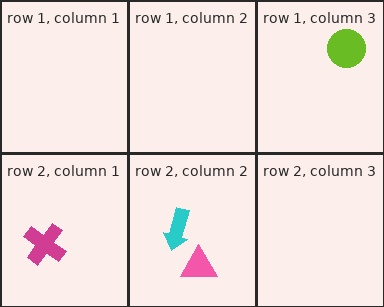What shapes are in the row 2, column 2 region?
The cyan arrow, the pink triangle.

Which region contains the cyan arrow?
The row 2, column 2 region.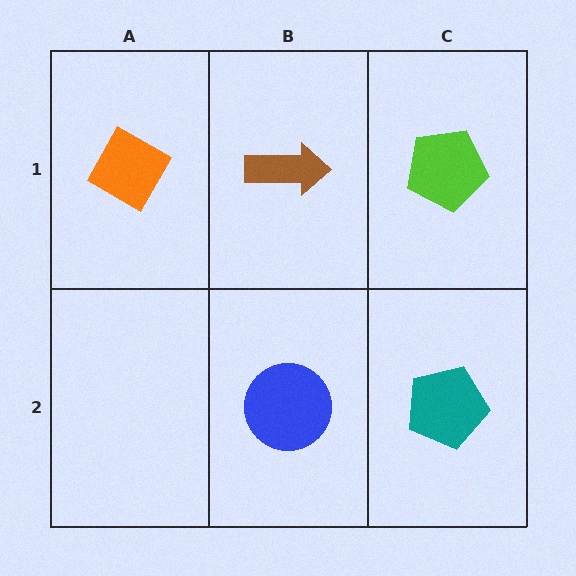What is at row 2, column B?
A blue circle.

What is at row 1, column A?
An orange diamond.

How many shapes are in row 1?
3 shapes.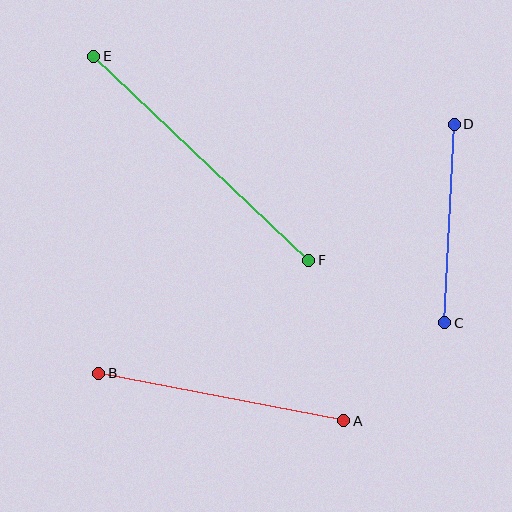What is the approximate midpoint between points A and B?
The midpoint is at approximately (221, 397) pixels.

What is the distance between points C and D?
The distance is approximately 198 pixels.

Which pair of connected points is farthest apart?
Points E and F are farthest apart.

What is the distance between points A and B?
The distance is approximately 250 pixels.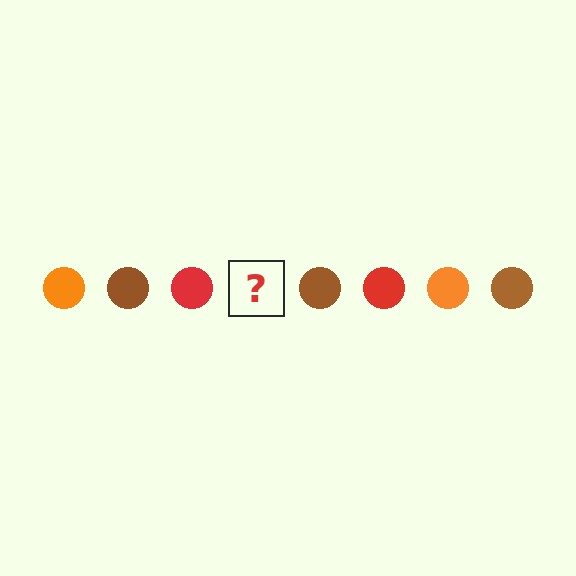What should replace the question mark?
The question mark should be replaced with an orange circle.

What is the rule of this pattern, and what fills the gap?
The rule is that the pattern cycles through orange, brown, red circles. The gap should be filled with an orange circle.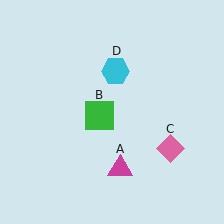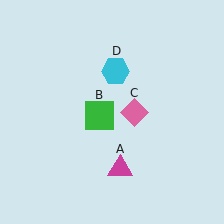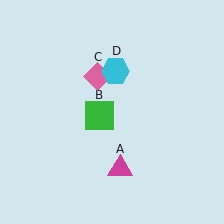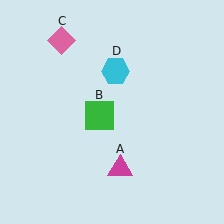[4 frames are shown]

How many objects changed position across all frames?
1 object changed position: pink diamond (object C).